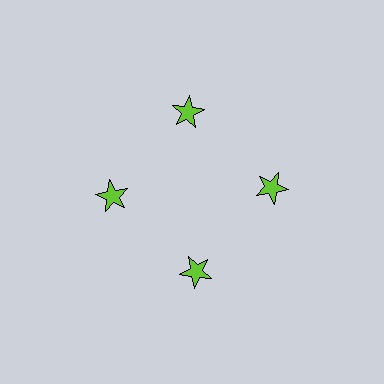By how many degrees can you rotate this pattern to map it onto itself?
The pattern maps onto itself every 90 degrees of rotation.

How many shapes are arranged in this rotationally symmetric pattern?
There are 4 shapes, arranged in 4 groups of 1.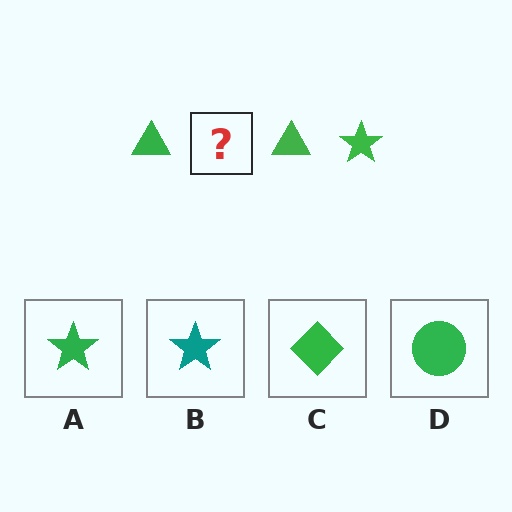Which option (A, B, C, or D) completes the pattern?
A.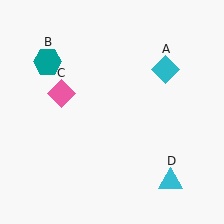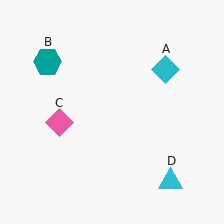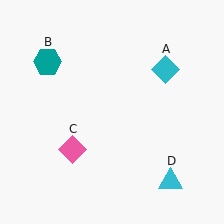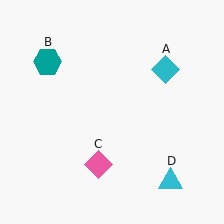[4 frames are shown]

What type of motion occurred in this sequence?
The pink diamond (object C) rotated counterclockwise around the center of the scene.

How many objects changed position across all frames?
1 object changed position: pink diamond (object C).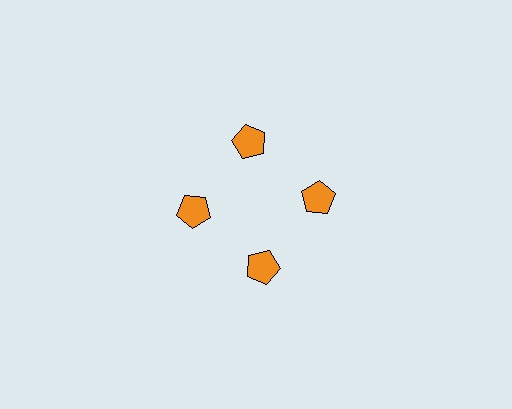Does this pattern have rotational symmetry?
Yes, this pattern has 4-fold rotational symmetry. It looks the same after rotating 90 degrees around the center.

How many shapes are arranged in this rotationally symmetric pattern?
There are 4 shapes, arranged in 4 groups of 1.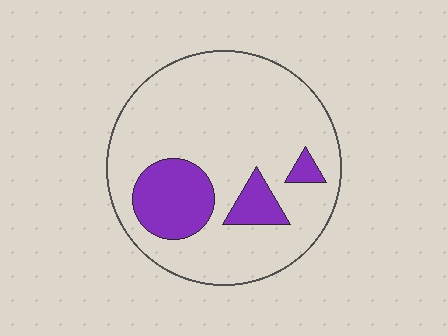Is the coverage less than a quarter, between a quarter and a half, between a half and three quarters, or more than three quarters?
Less than a quarter.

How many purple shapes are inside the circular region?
3.